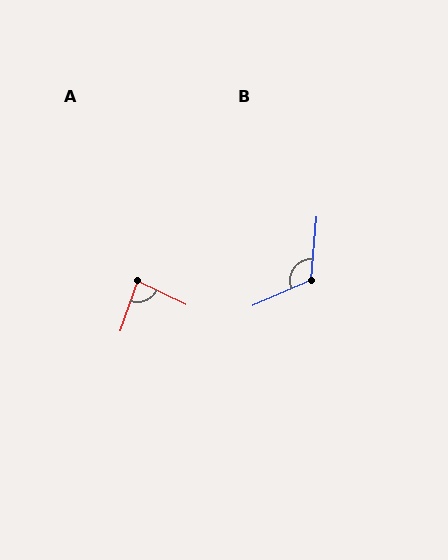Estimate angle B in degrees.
Approximately 118 degrees.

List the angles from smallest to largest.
A (83°), B (118°).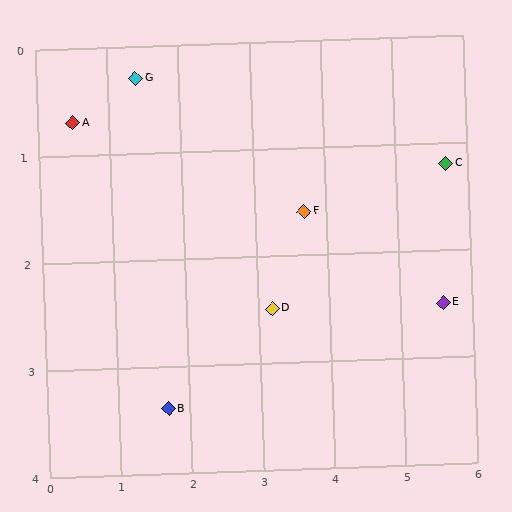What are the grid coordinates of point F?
Point F is at approximately (3.7, 1.6).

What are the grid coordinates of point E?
Point E is at approximately (5.6, 2.5).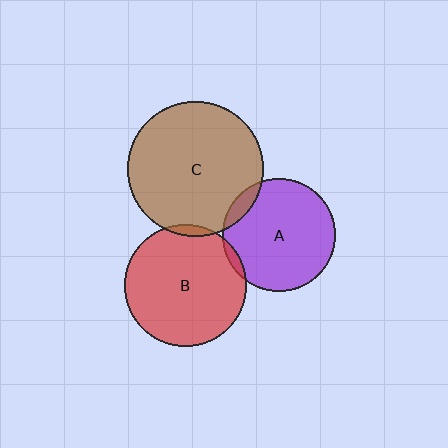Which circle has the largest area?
Circle C (brown).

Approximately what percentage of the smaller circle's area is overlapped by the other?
Approximately 5%.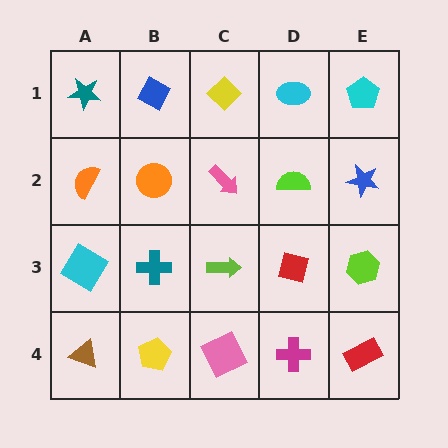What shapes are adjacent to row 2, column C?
A yellow diamond (row 1, column C), a lime arrow (row 3, column C), an orange circle (row 2, column B), a lime semicircle (row 2, column D).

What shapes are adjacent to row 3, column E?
A blue star (row 2, column E), a red rectangle (row 4, column E), a red square (row 3, column D).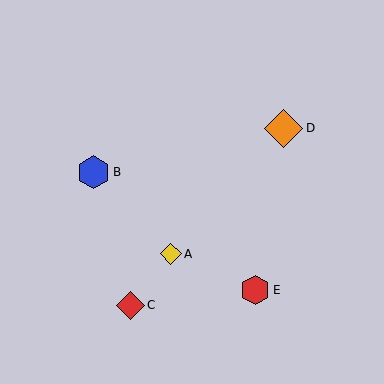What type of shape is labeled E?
Shape E is a red hexagon.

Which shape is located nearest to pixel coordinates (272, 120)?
The orange diamond (labeled D) at (284, 128) is nearest to that location.